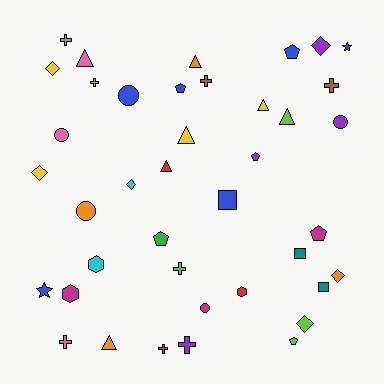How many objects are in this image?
There are 40 objects.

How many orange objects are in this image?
There are 4 orange objects.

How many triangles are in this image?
There are 7 triangles.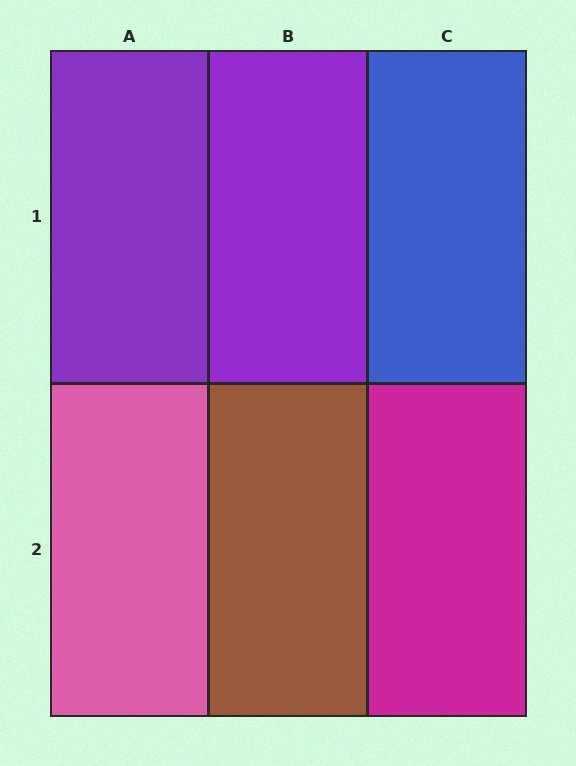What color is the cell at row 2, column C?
Magenta.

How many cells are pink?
1 cell is pink.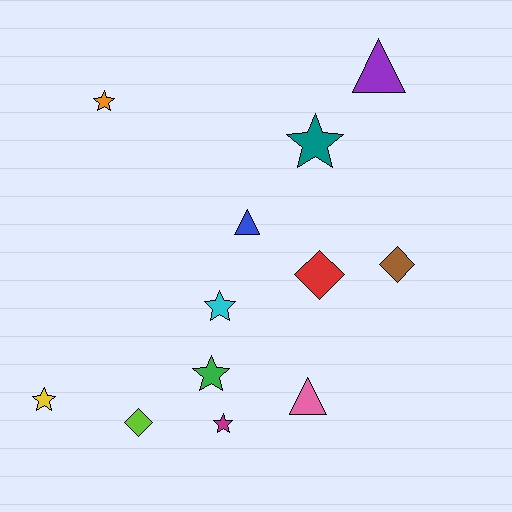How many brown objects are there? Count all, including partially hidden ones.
There is 1 brown object.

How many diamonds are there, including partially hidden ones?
There are 3 diamonds.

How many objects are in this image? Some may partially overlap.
There are 12 objects.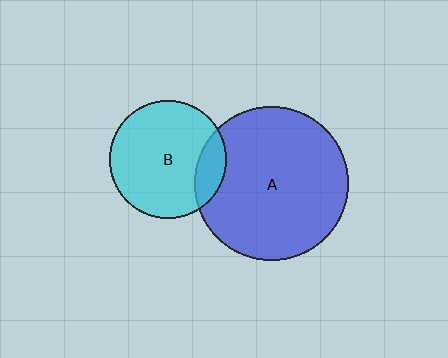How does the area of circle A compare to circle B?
Approximately 1.7 times.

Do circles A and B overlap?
Yes.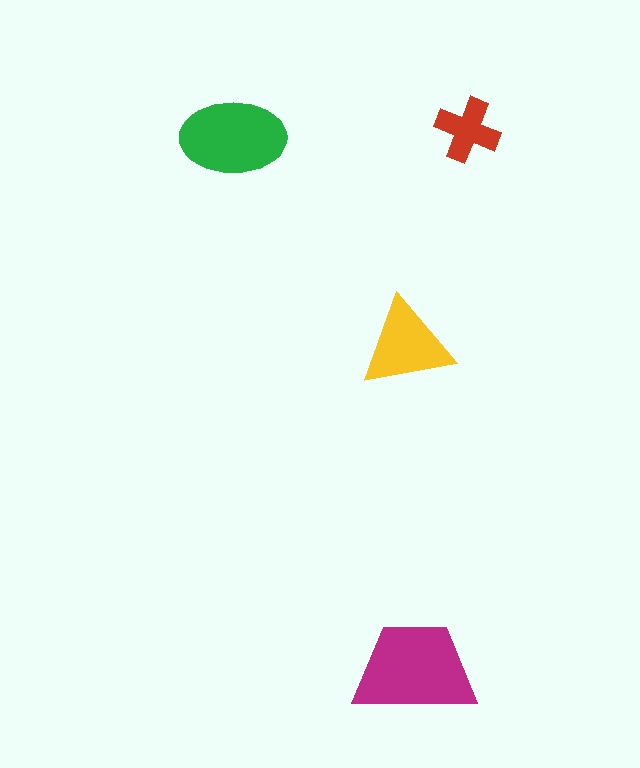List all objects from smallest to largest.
The red cross, the yellow triangle, the green ellipse, the magenta trapezoid.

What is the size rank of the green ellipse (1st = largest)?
2nd.